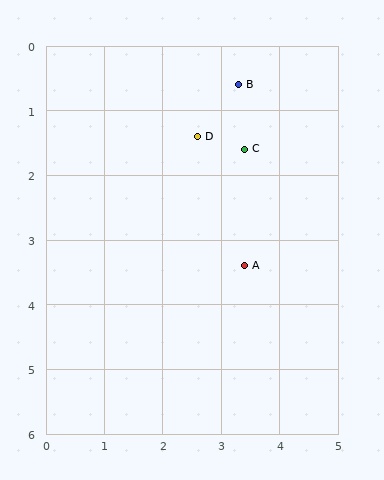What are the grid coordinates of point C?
Point C is at approximately (3.4, 1.6).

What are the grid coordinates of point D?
Point D is at approximately (2.6, 1.4).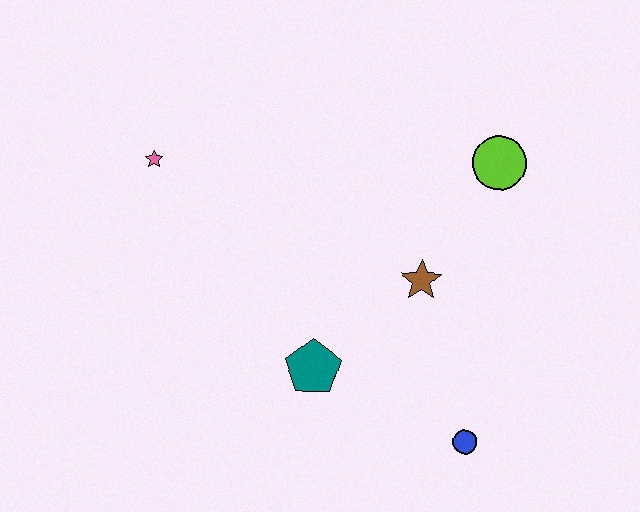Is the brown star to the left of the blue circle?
Yes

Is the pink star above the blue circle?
Yes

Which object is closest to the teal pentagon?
The brown star is closest to the teal pentagon.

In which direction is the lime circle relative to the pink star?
The lime circle is to the right of the pink star.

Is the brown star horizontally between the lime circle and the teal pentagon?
Yes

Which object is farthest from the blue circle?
The pink star is farthest from the blue circle.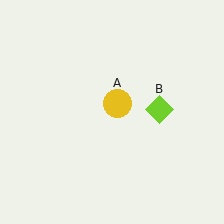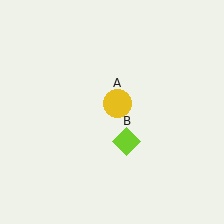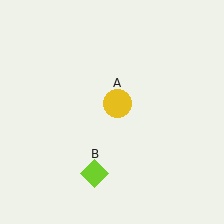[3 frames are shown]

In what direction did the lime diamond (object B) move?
The lime diamond (object B) moved down and to the left.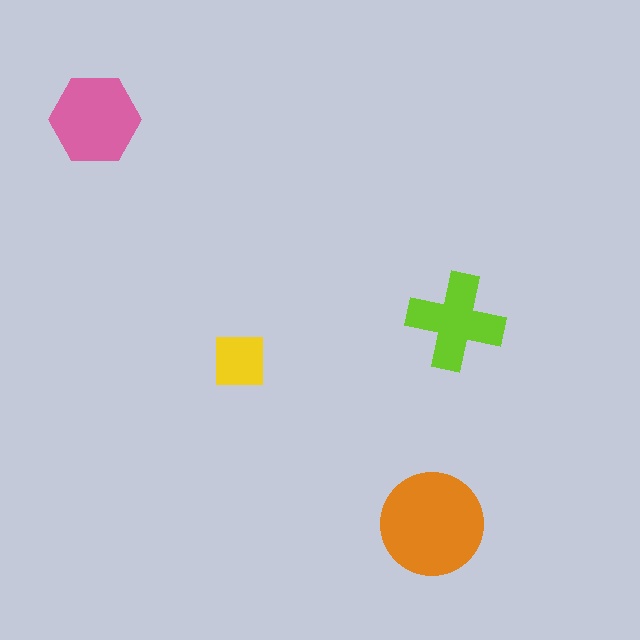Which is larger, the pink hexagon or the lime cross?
The pink hexagon.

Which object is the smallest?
The yellow square.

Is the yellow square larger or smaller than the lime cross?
Smaller.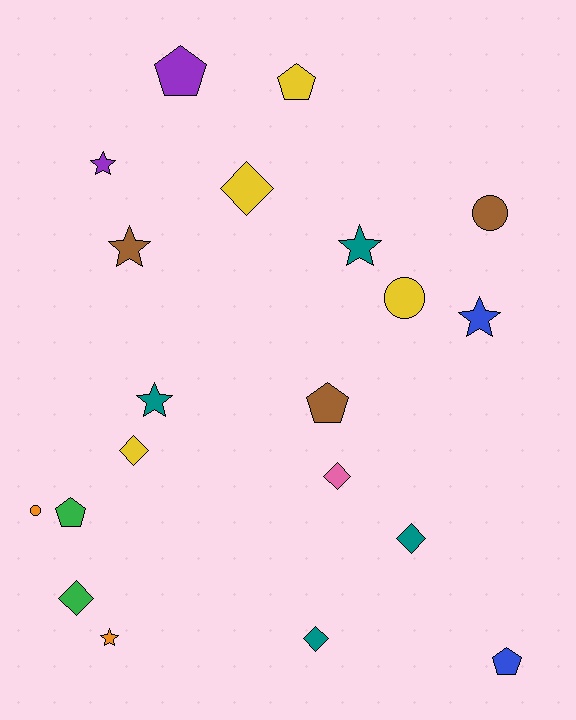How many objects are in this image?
There are 20 objects.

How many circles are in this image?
There are 3 circles.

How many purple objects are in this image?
There are 2 purple objects.